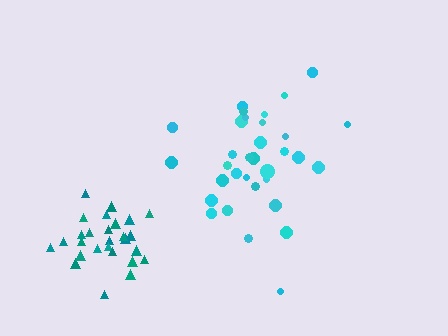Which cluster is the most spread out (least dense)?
Cyan.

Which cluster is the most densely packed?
Teal.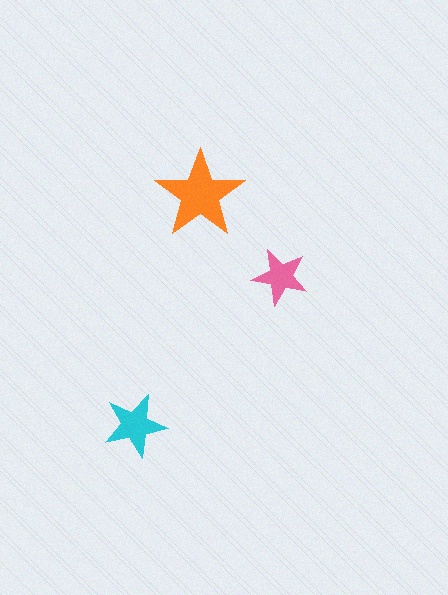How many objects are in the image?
There are 3 objects in the image.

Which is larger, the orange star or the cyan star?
The orange one.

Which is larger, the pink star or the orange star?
The orange one.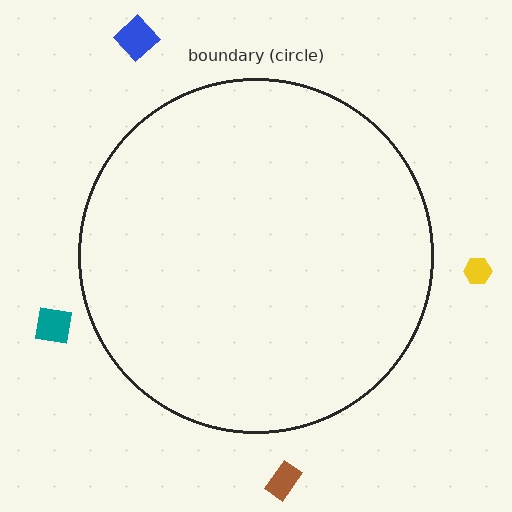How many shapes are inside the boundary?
0 inside, 4 outside.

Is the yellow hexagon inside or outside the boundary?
Outside.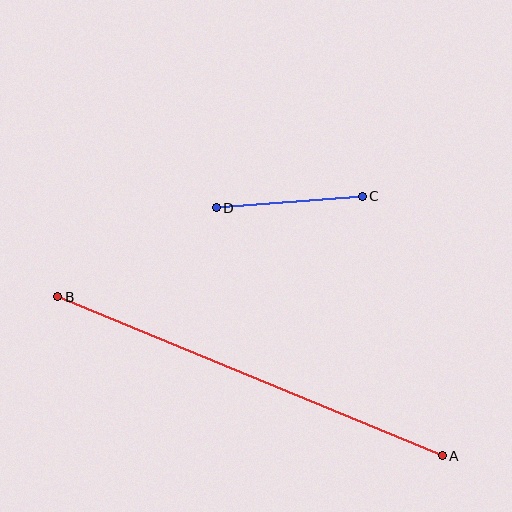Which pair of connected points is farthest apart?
Points A and B are farthest apart.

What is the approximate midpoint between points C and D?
The midpoint is at approximately (289, 202) pixels.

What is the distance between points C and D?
The distance is approximately 147 pixels.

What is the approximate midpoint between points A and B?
The midpoint is at approximately (250, 376) pixels.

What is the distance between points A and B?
The distance is approximately 416 pixels.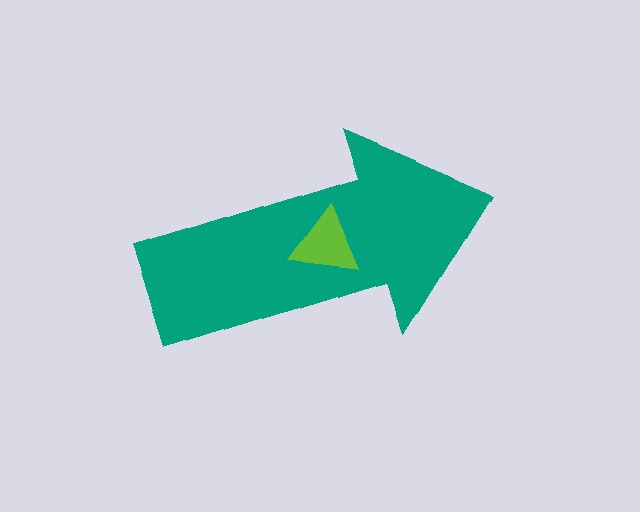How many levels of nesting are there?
2.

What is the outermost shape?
The teal arrow.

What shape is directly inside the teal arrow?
The lime triangle.